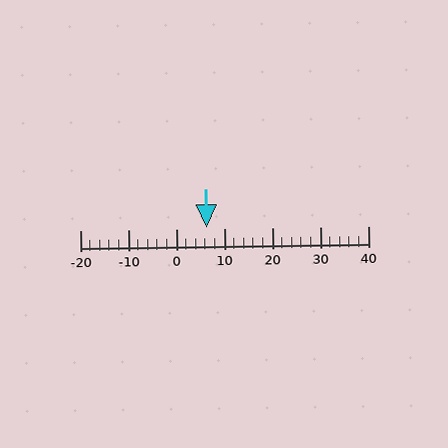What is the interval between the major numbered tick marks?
The major tick marks are spaced 10 units apart.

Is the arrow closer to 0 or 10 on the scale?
The arrow is closer to 10.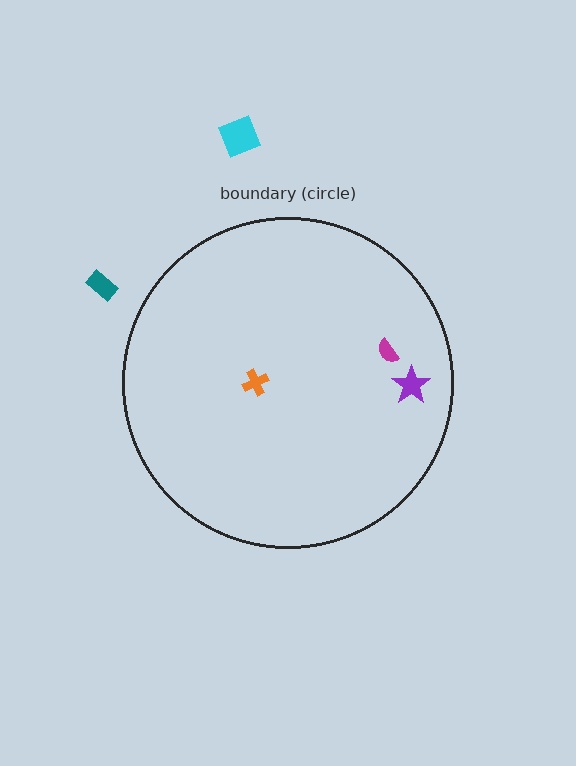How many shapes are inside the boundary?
3 inside, 2 outside.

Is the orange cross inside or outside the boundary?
Inside.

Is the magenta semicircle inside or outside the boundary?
Inside.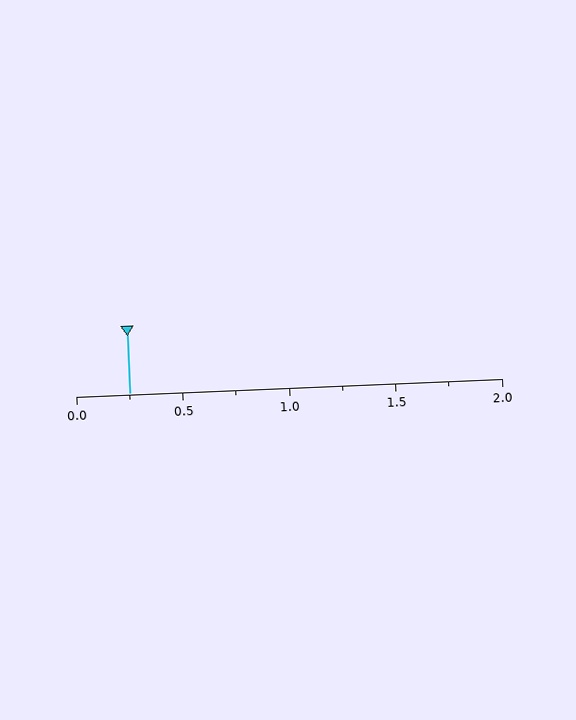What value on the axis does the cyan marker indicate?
The marker indicates approximately 0.25.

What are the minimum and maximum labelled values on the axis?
The axis runs from 0.0 to 2.0.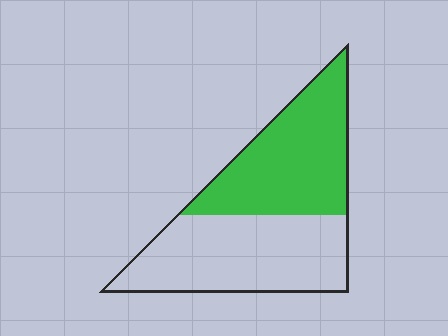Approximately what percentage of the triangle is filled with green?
Approximately 45%.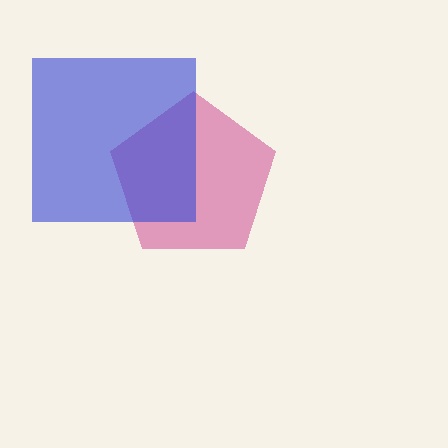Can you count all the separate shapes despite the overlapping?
Yes, there are 2 separate shapes.